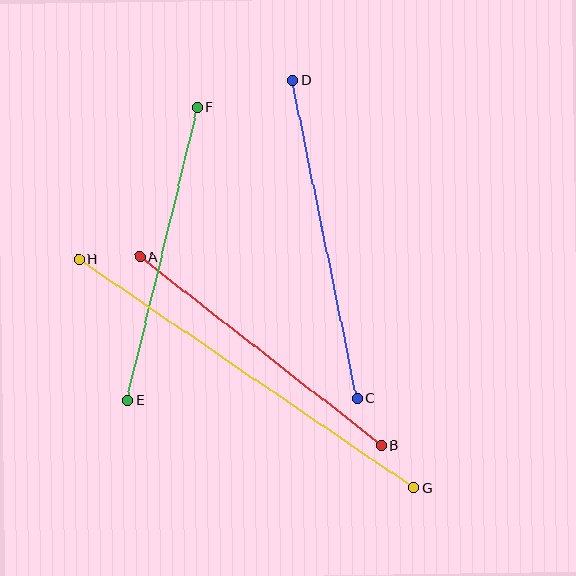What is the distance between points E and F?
The distance is approximately 301 pixels.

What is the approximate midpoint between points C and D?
The midpoint is at approximately (325, 239) pixels.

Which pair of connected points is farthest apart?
Points G and H are farthest apart.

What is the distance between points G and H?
The distance is approximately 405 pixels.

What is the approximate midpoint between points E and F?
The midpoint is at approximately (162, 254) pixels.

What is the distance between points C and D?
The distance is approximately 324 pixels.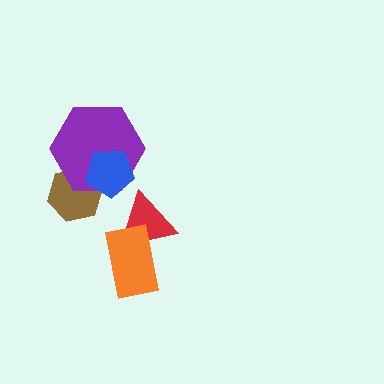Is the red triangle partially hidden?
Yes, it is partially covered by another shape.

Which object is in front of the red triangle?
The orange rectangle is in front of the red triangle.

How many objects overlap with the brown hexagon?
2 objects overlap with the brown hexagon.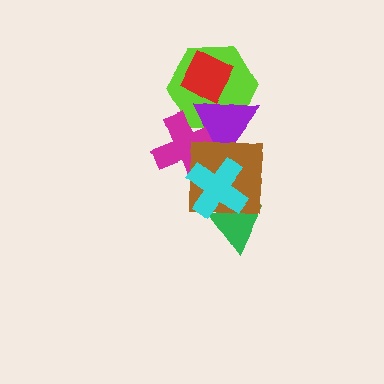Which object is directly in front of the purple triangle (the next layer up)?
The brown square is directly in front of the purple triangle.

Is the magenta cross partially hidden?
Yes, it is partially covered by another shape.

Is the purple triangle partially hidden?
Yes, it is partially covered by another shape.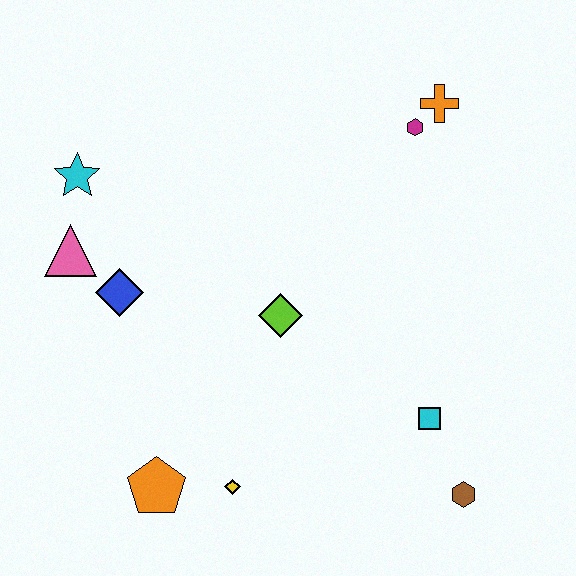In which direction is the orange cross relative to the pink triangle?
The orange cross is to the right of the pink triangle.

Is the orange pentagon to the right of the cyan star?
Yes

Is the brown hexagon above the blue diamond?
No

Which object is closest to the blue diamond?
The pink triangle is closest to the blue diamond.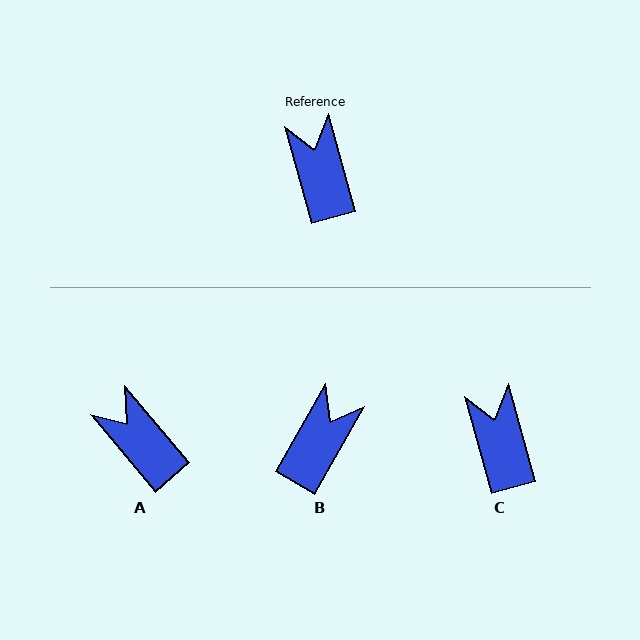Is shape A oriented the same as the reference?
No, it is off by about 25 degrees.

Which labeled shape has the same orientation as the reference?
C.